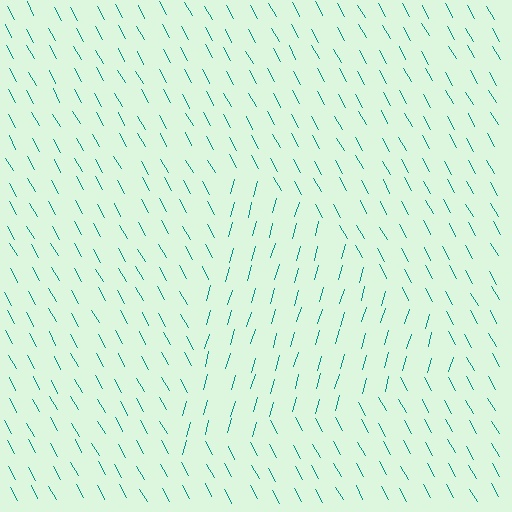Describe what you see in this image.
The image is filled with small teal line segments. A triangle region in the image has lines oriented differently from the surrounding lines, creating a visible texture boundary.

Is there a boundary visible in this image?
Yes, there is a texture boundary formed by a change in line orientation.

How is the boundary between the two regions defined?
The boundary is defined purely by a change in line orientation (approximately 45 degrees difference). All lines are the same color and thickness.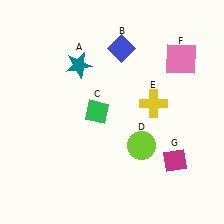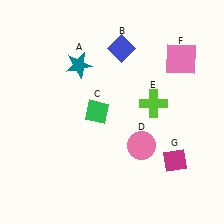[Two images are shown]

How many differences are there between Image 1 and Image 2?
There are 2 differences between the two images.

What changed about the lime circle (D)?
In Image 1, D is lime. In Image 2, it changed to pink.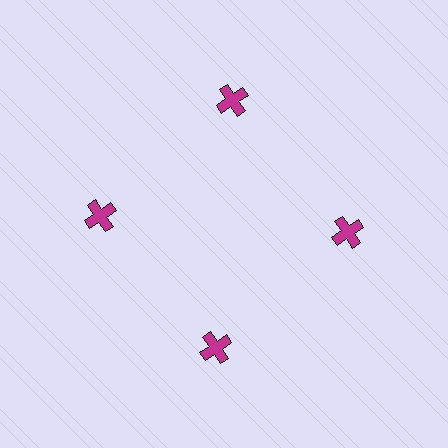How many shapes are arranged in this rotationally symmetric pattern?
There are 4 shapes, arranged in 4 groups of 1.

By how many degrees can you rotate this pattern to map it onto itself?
The pattern maps onto itself every 90 degrees of rotation.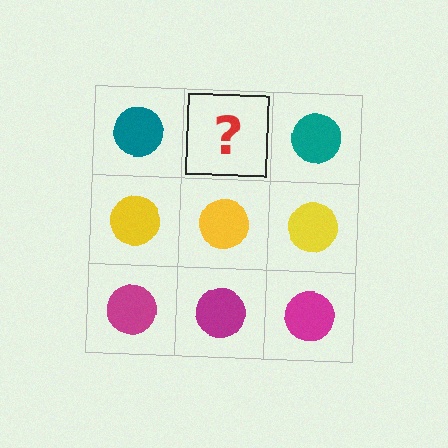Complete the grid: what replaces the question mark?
The question mark should be replaced with a teal circle.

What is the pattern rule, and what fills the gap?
The rule is that each row has a consistent color. The gap should be filled with a teal circle.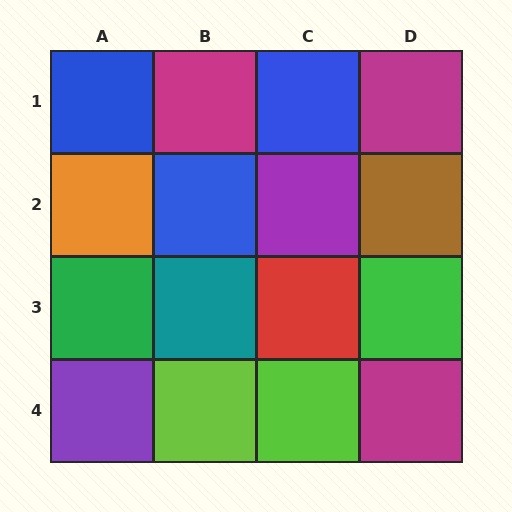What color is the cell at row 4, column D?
Magenta.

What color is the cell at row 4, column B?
Lime.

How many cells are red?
1 cell is red.